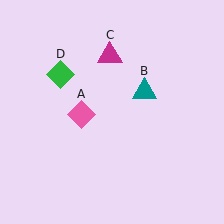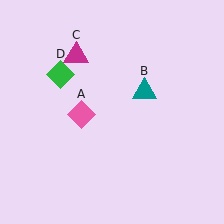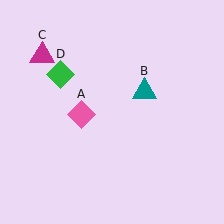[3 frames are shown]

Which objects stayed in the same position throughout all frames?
Pink diamond (object A) and teal triangle (object B) and green diamond (object D) remained stationary.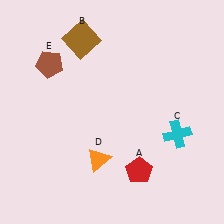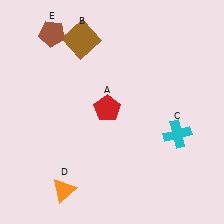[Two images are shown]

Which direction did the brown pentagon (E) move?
The brown pentagon (E) moved up.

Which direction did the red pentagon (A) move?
The red pentagon (A) moved up.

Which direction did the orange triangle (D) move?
The orange triangle (D) moved left.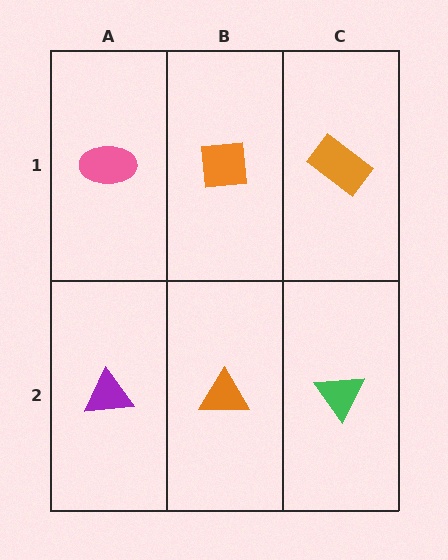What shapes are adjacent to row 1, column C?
A green triangle (row 2, column C), an orange square (row 1, column B).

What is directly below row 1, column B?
An orange triangle.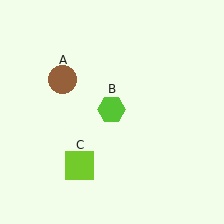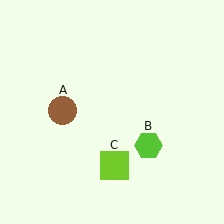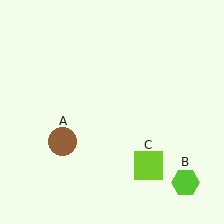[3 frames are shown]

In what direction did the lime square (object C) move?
The lime square (object C) moved right.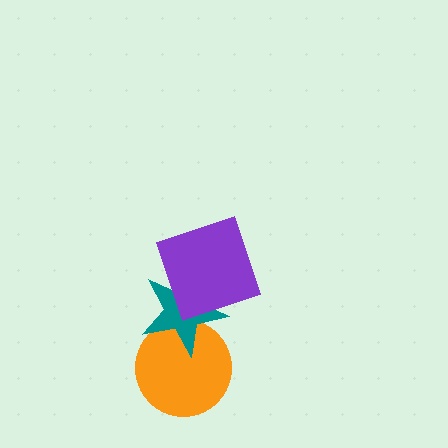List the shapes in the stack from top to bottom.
From top to bottom: the purple square, the teal star, the orange circle.